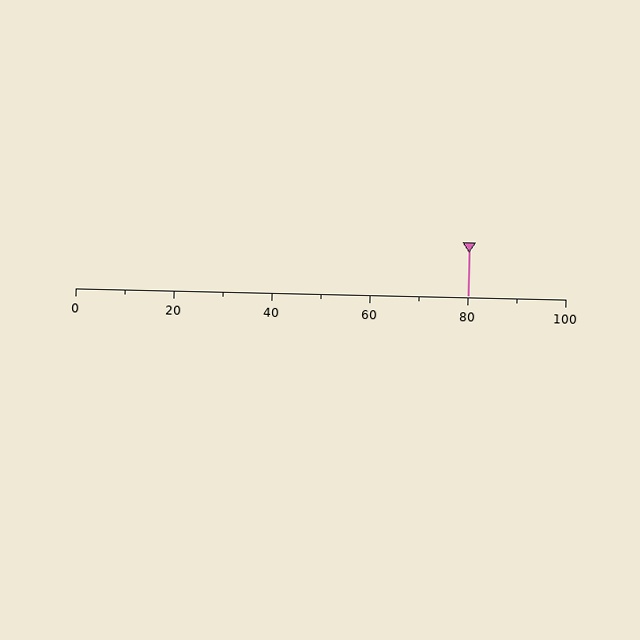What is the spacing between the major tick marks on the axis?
The major ticks are spaced 20 apart.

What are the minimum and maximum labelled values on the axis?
The axis runs from 0 to 100.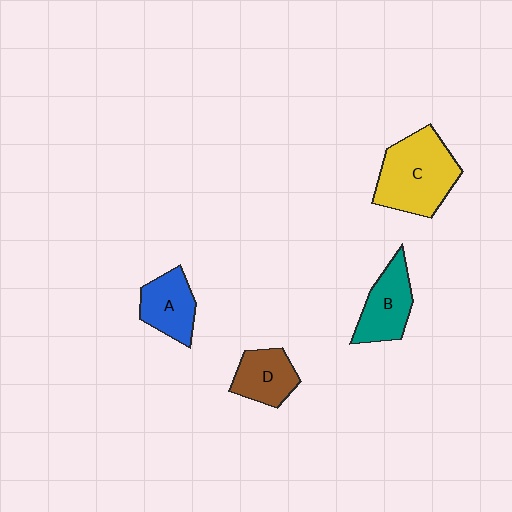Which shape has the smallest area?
Shape D (brown).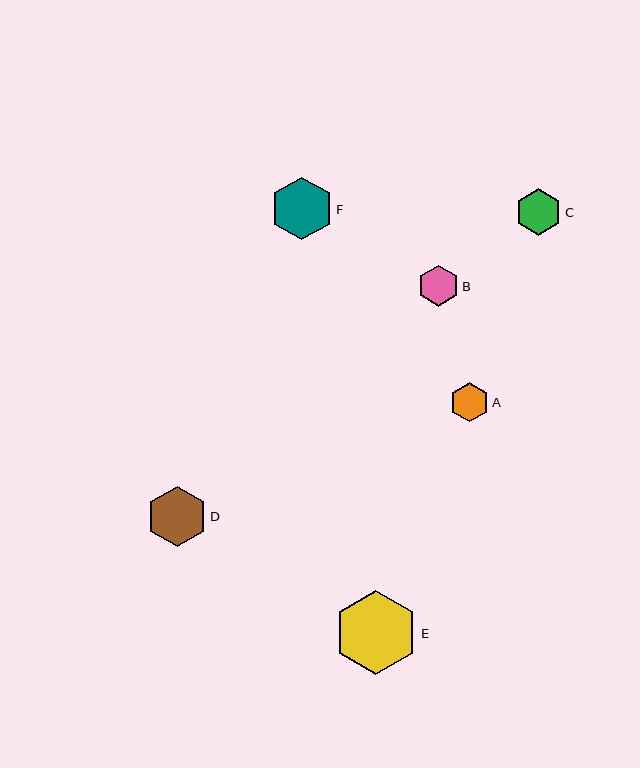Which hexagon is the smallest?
Hexagon A is the smallest with a size of approximately 39 pixels.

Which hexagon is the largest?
Hexagon E is the largest with a size of approximately 84 pixels.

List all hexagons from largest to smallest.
From largest to smallest: E, F, D, C, B, A.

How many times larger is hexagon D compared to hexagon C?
Hexagon D is approximately 1.3 times the size of hexagon C.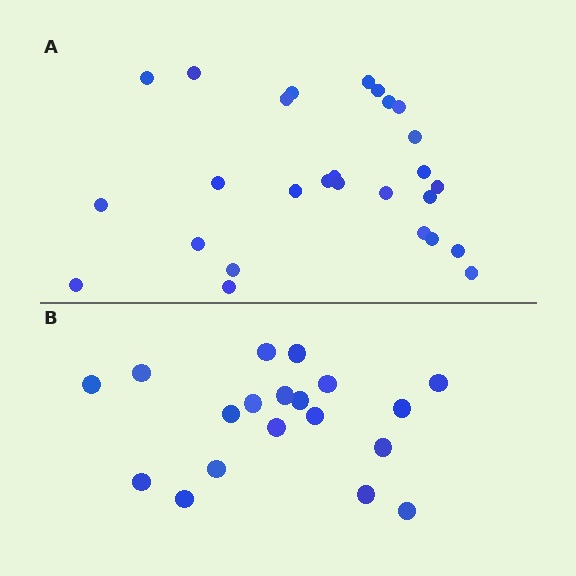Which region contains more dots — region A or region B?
Region A (the top region) has more dots.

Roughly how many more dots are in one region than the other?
Region A has roughly 8 or so more dots than region B.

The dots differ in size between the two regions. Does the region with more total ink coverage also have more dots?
No. Region B has more total ink coverage because its dots are larger, but region A actually contains more individual dots. Total area can be misleading — the number of items is what matters here.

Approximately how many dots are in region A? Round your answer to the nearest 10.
About 30 dots. (The exact count is 27, which rounds to 30.)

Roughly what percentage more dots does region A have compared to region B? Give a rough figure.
About 40% more.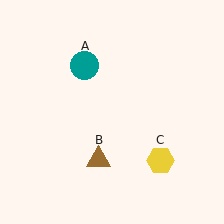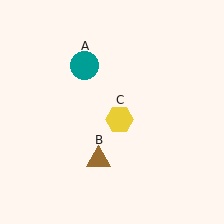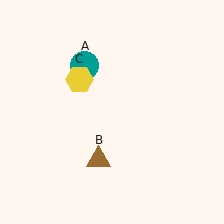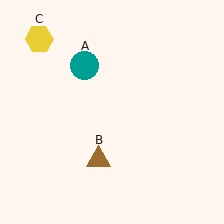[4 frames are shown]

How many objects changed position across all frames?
1 object changed position: yellow hexagon (object C).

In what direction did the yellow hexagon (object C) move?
The yellow hexagon (object C) moved up and to the left.